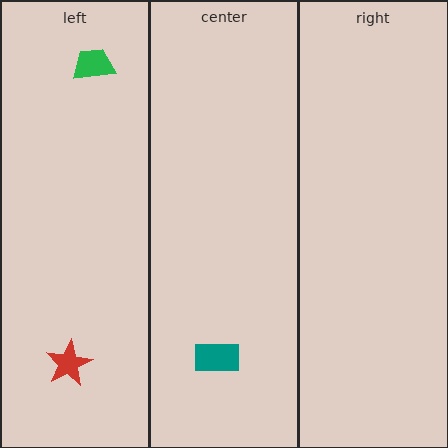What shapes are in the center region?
The teal rectangle.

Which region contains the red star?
The left region.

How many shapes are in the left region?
2.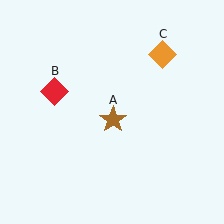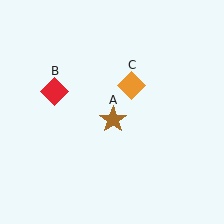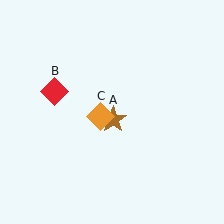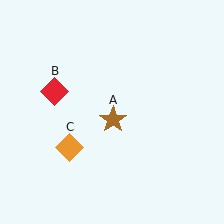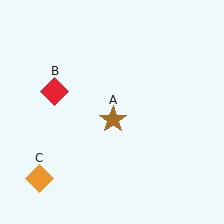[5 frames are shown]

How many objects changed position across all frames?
1 object changed position: orange diamond (object C).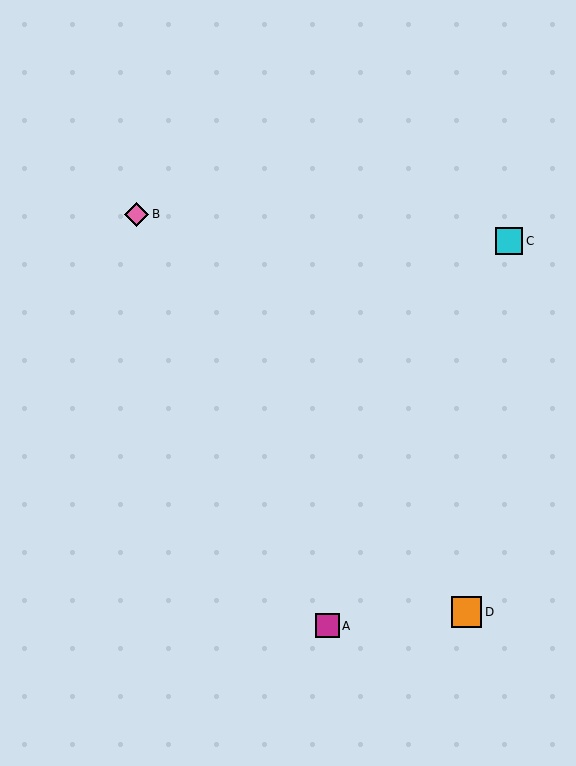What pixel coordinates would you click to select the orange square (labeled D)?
Click at (466, 612) to select the orange square D.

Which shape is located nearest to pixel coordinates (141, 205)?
The pink diamond (labeled B) at (136, 214) is nearest to that location.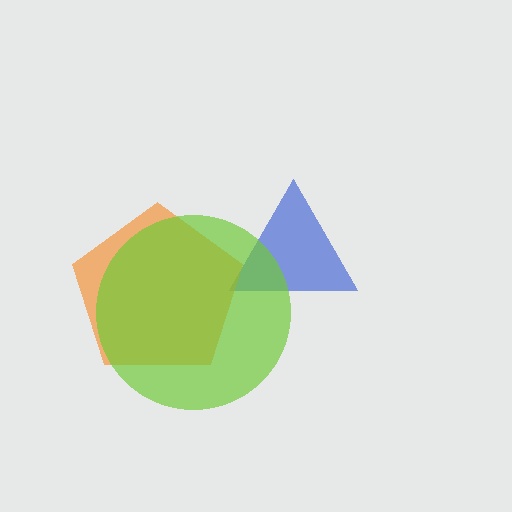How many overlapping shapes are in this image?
There are 3 overlapping shapes in the image.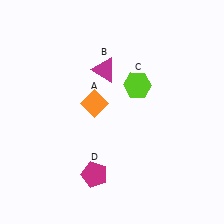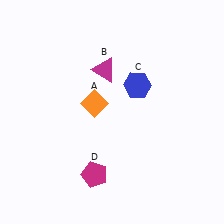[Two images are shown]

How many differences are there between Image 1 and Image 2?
There is 1 difference between the two images.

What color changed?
The hexagon (C) changed from lime in Image 1 to blue in Image 2.